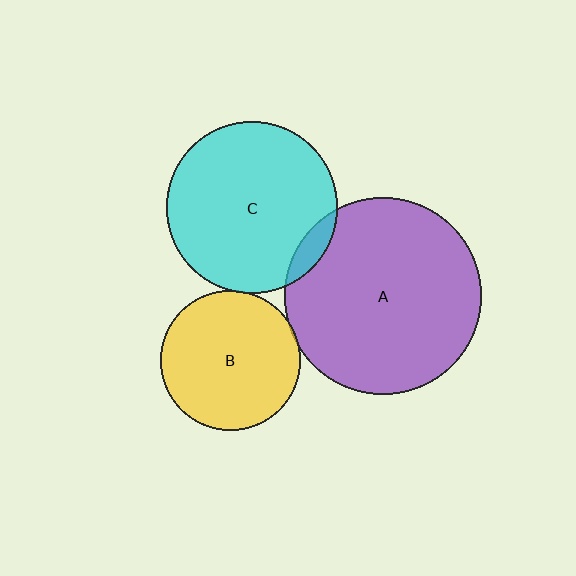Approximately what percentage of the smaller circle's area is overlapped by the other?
Approximately 5%.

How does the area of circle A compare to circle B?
Approximately 2.0 times.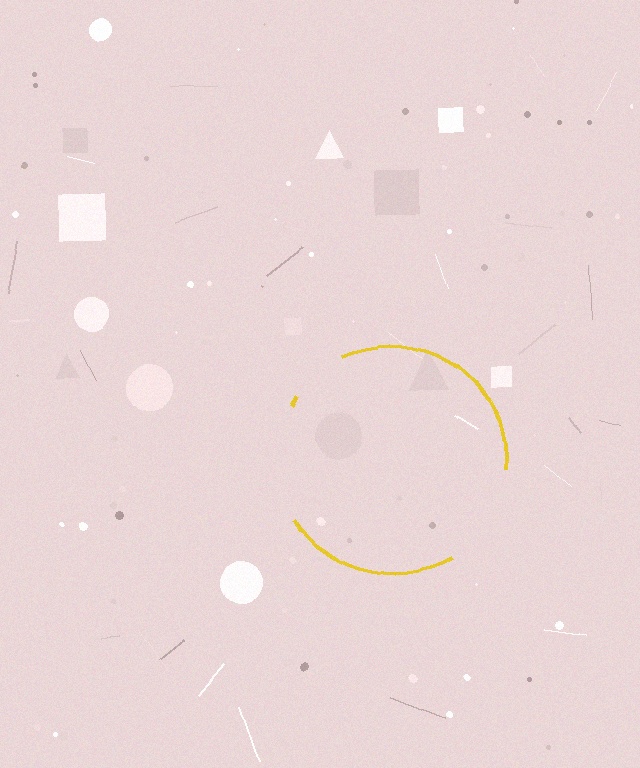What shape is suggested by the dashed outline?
The dashed outline suggests a circle.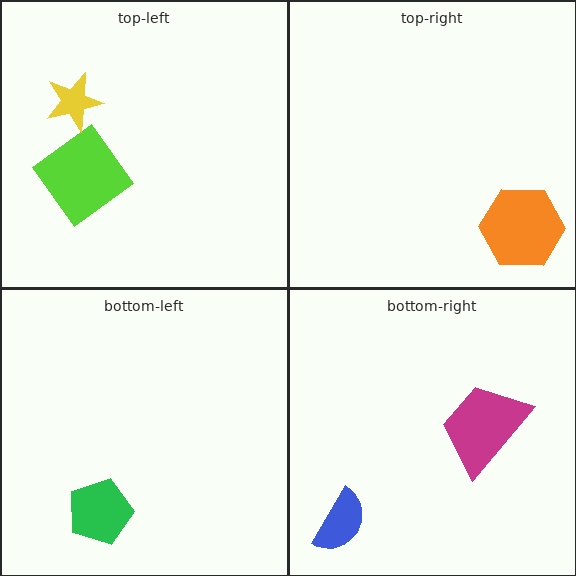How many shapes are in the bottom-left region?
1.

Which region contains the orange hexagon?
The top-right region.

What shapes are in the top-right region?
The orange hexagon.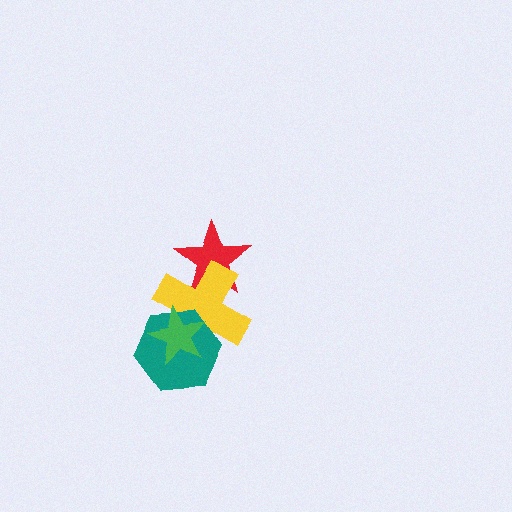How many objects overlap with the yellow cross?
3 objects overlap with the yellow cross.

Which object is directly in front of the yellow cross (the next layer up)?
The teal hexagon is directly in front of the yellow cross.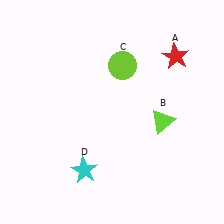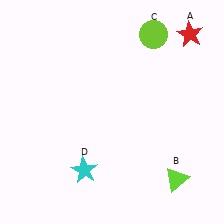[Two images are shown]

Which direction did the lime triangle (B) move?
The lime triangle (B) moved down.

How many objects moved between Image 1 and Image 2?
3 objects moved between the two images.